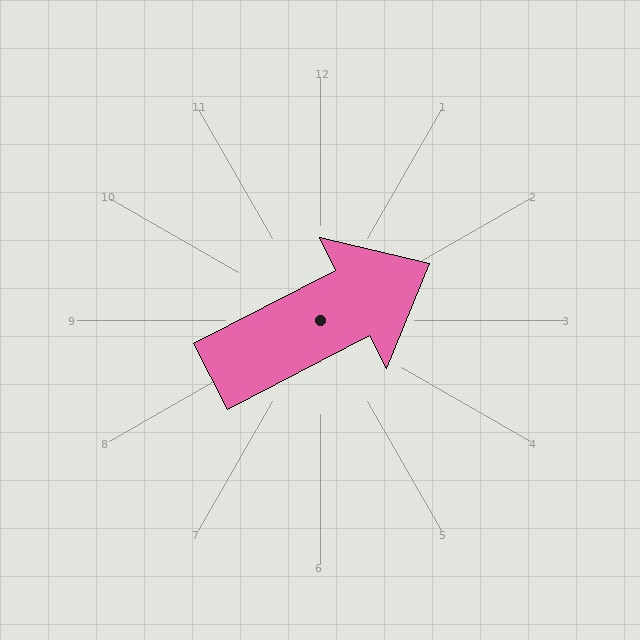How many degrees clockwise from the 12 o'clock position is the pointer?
Approximately 63 degrees.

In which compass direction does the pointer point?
Northeast.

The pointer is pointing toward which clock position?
Roughly 2 o'clock.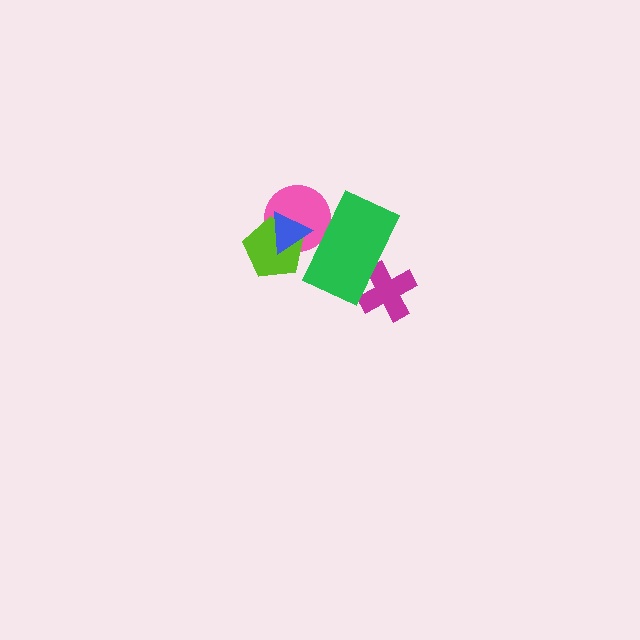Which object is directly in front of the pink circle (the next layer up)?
The lime pentagon is directly in front of the pink circle.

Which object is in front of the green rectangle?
The blue triangle is in front of the green rectangle.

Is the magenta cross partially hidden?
Yes, it is partially covered by another shape.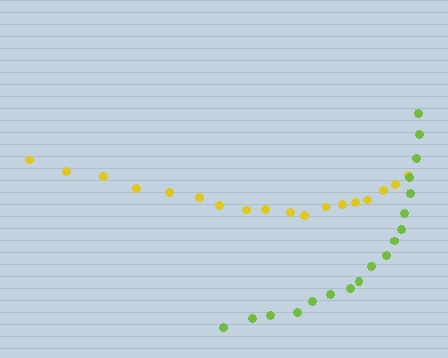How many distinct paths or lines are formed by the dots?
There are 2 distinct paths.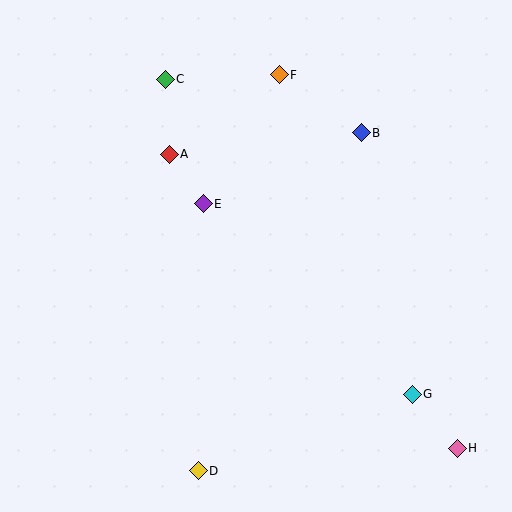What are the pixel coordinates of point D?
Point D is at (198, 471).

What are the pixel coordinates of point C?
Point C is at (165, 79).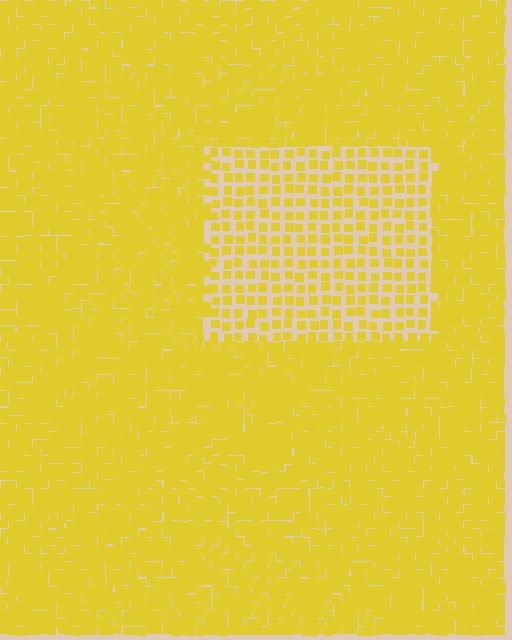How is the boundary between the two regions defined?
The boundary is defined by a change in element density (approximately 2.3x ratio). All elements are the same color, size, and shape.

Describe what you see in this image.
The image contains small yellow elements arranged at two different densities. A rectangle-shaped region is visible where the elements are less densely packed than the surrounding area.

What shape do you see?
I see a rectangle.